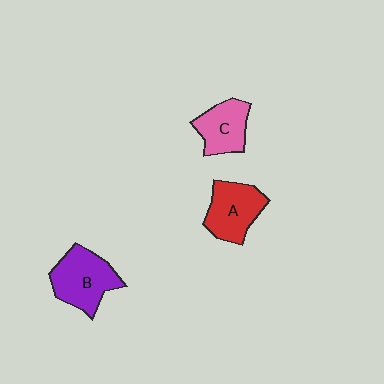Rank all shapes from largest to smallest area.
From largest to smallest: B (purple), A (red), C (pink).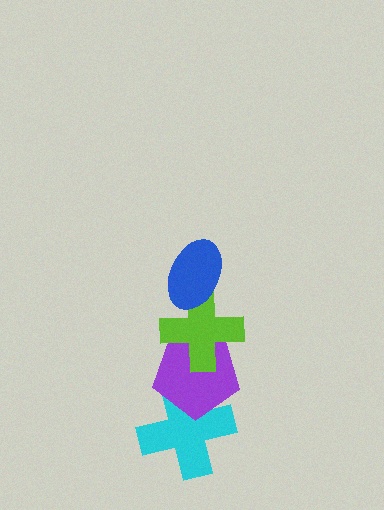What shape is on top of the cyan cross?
The purple pentagon is on top of the cyan cross.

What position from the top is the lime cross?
The lime cross is 2nd from the top.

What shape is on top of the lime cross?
The blue ellipse is on top of the lime cross.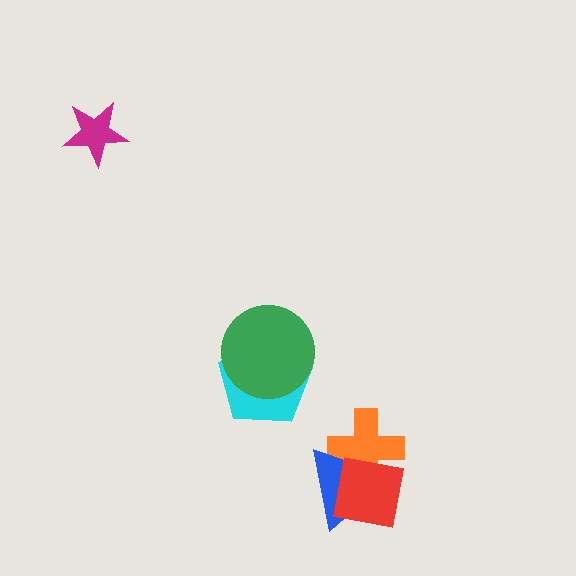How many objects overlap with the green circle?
1 object overlaps with the green circle.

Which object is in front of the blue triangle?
The red square is in front of the blue triangle.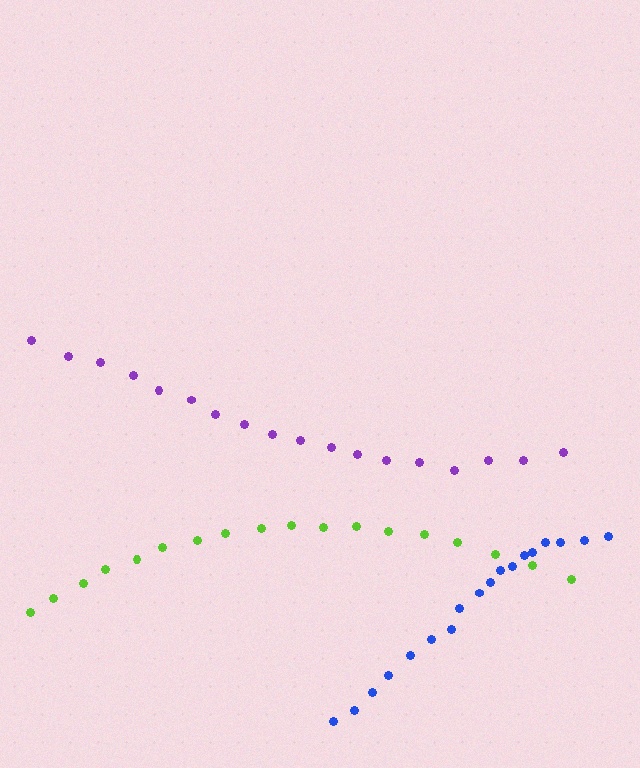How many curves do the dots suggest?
There are 3 distinct paths.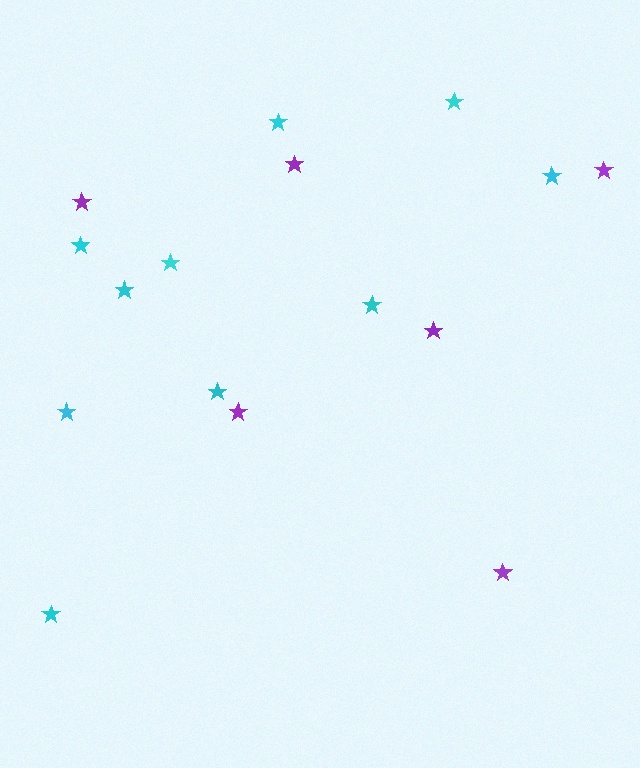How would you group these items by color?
There are 2 groups: one group of cyan stars (10) and one group of purple stars (6).